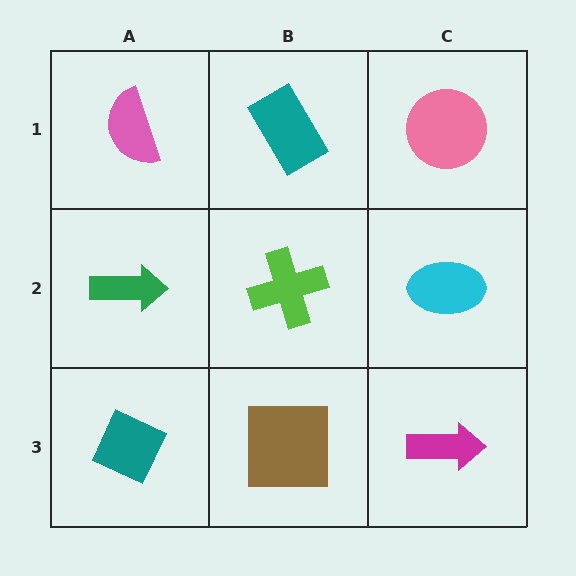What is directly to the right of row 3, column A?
A brown square.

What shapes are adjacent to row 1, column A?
A green arrow (row 2, column A), a teal rectangle (row 1, column B).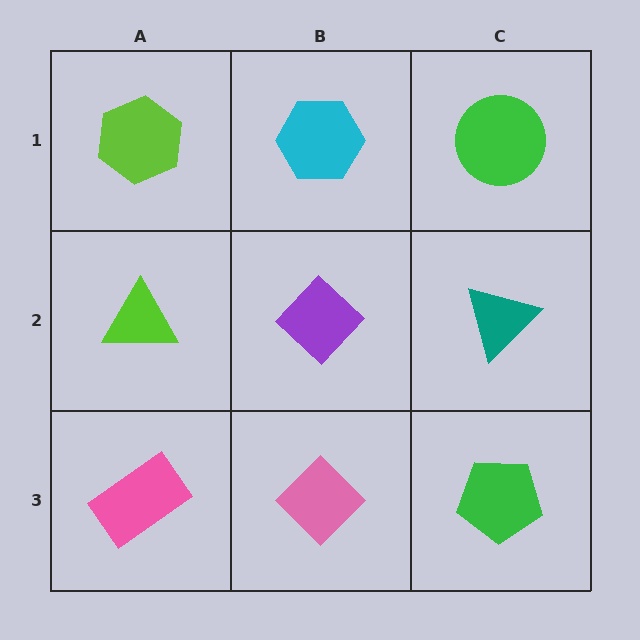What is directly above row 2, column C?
A green circle.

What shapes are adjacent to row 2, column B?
A cyan hexagon (row 1, column B), a pink diamond (row 3, column B), a lime triangle (row 2, column A), a teal triangle (row 2, column C).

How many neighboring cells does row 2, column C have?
3.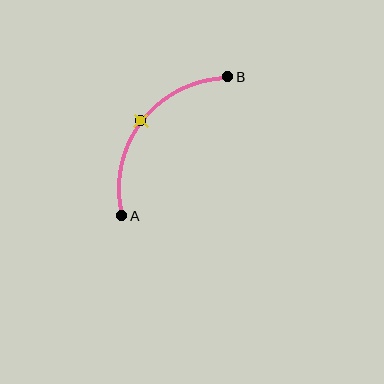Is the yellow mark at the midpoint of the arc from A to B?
Yes. The yellow mark lies on the arc at equal arc-length from both A and B — it is the arc midpoint.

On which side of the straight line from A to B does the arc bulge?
The arc bulges above and to the left of the straight line connecting A and B.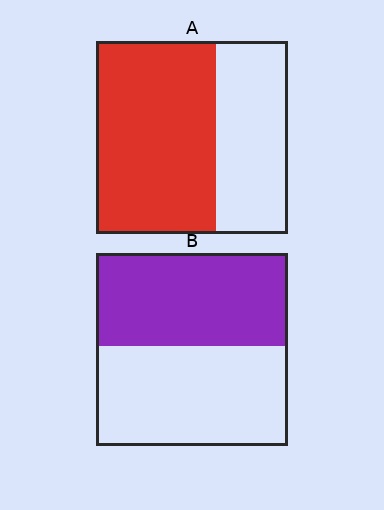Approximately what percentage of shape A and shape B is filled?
A is approximately 60% and B is approximately 50%.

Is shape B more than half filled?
Roughly half.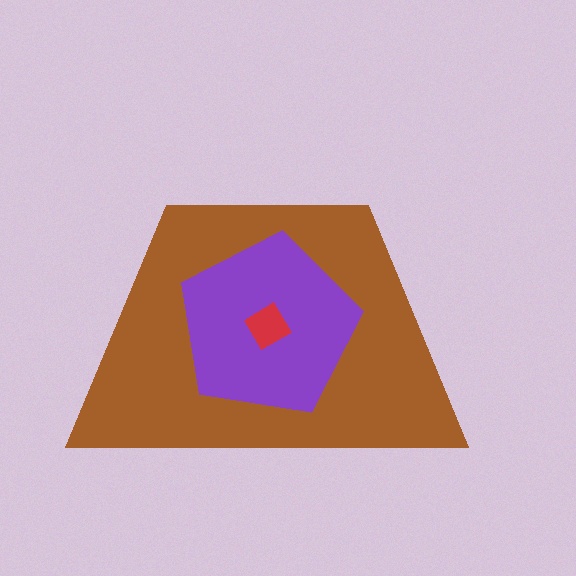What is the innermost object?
The red diamond.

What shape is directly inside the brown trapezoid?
The purple pentagon.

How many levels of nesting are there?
3.